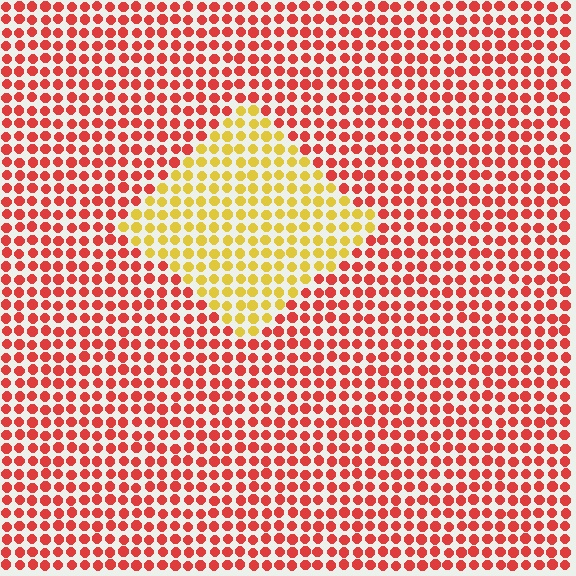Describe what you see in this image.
The image is filled with small red elements in a uniform arrangement. A diamond-shaped region is visible where the elements are tinted to a slightly different hue, forming a subtle color boundary.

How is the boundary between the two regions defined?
The boundary is defined purely by a slight shift in hue (about 52 degrees). Spacing, size, and orientation are identical on both sides.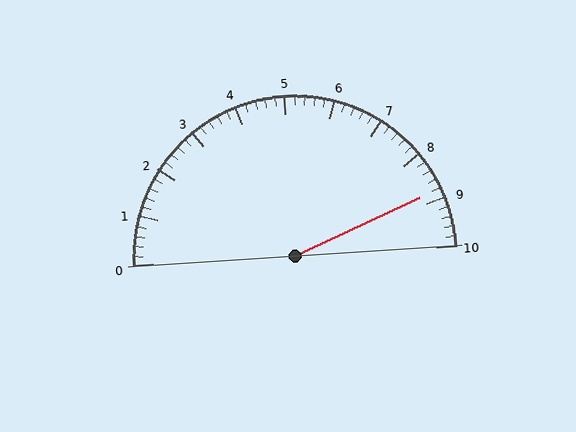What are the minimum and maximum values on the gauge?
The gauge ranges from 0 to 10.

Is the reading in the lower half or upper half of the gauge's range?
The reading is in the upper half of the range (0 to 10).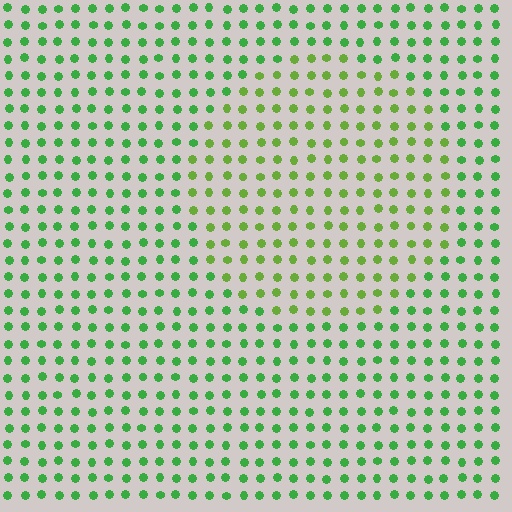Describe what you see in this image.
The image is filled with small green elements in a uniform arrangement. A circle-shaped region is visible where the elements are tinted to a slightly different hue, forming a subtle color boundary.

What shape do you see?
I see a circle.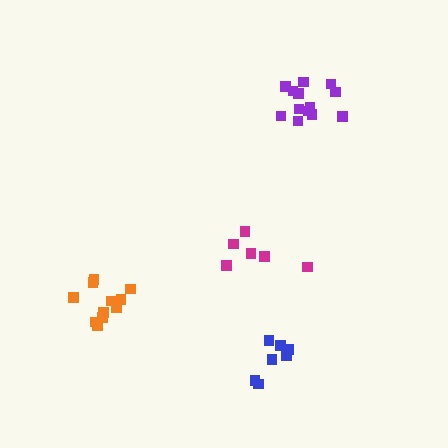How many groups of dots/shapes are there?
There are 4 groups.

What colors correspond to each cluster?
The clusters are colored: orange, purple, magenta, blue.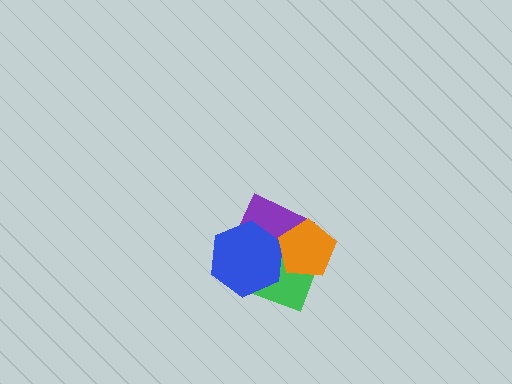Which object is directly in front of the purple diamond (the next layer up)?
The green diamond is directly in front of the purple diamond.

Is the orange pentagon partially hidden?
No, no other shape covers it.